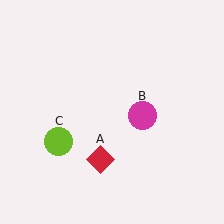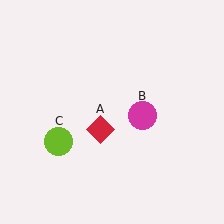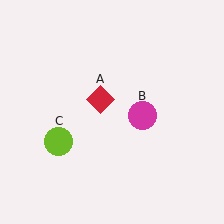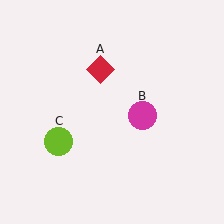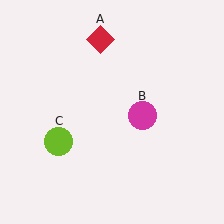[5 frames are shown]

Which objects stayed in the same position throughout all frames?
Magenta circle (object B) and lime circle (object C) remained stationary.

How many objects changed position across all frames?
1 object changed position: red diamond (object A).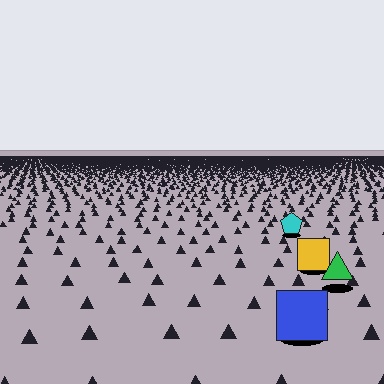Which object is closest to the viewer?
The blue square is closest. The texture marks near it are larger and more spread out.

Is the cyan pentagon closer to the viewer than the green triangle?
No. The green triangle is closer — you can tell from the texture gradient: the ground texture is coarser near it.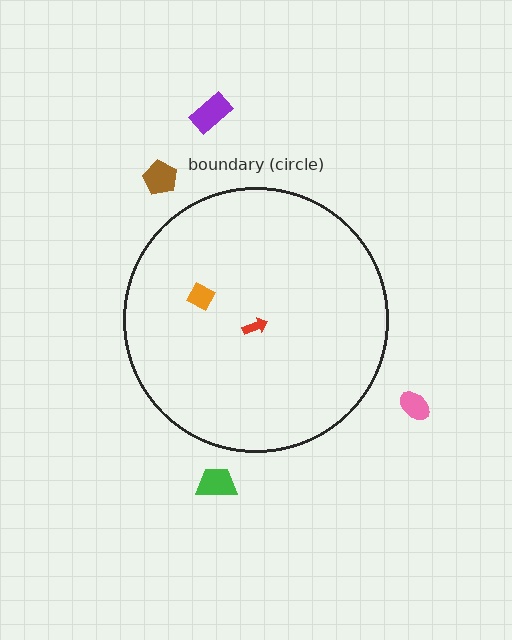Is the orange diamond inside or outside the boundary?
Inside.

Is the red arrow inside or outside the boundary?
Inside.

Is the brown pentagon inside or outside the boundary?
Outside.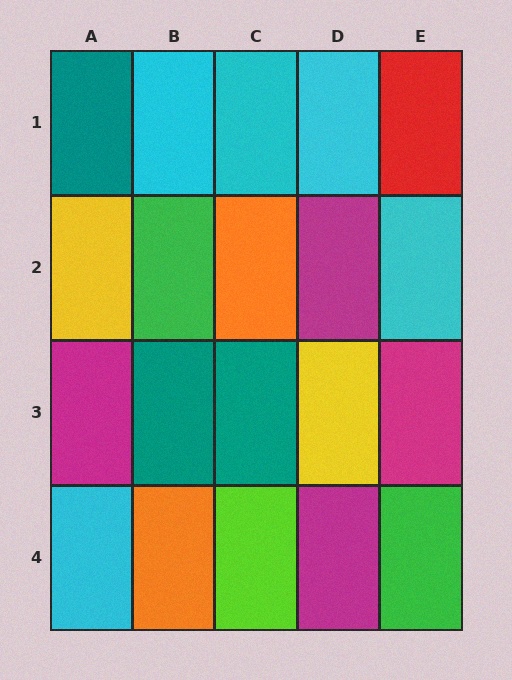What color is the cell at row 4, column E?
Green.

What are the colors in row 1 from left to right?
Teal, cyan, cyan, cyan, red.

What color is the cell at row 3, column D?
Yellow.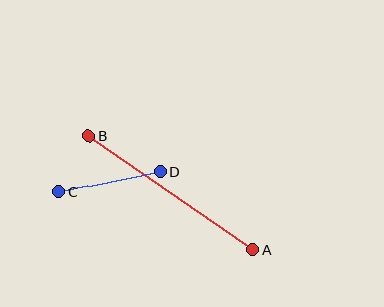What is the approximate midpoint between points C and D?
The midpoint is at approximately (109, 182) pixels.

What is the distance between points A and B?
The distance is approximately 200 pixels.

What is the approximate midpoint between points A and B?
The midpoint is at approximately (171, 193) pixels.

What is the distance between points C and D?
The distance is approximately 104 pixels.